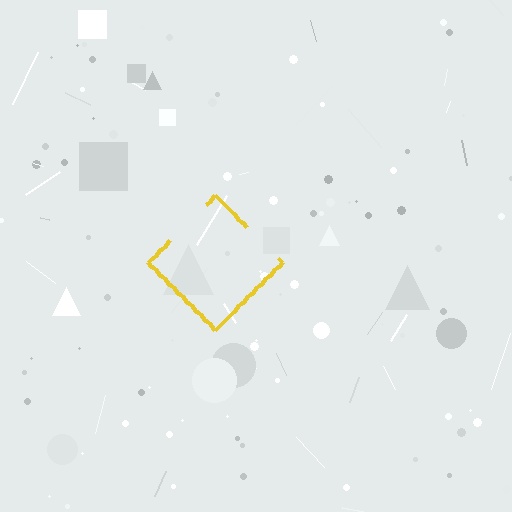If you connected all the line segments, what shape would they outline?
They would outline a diamond.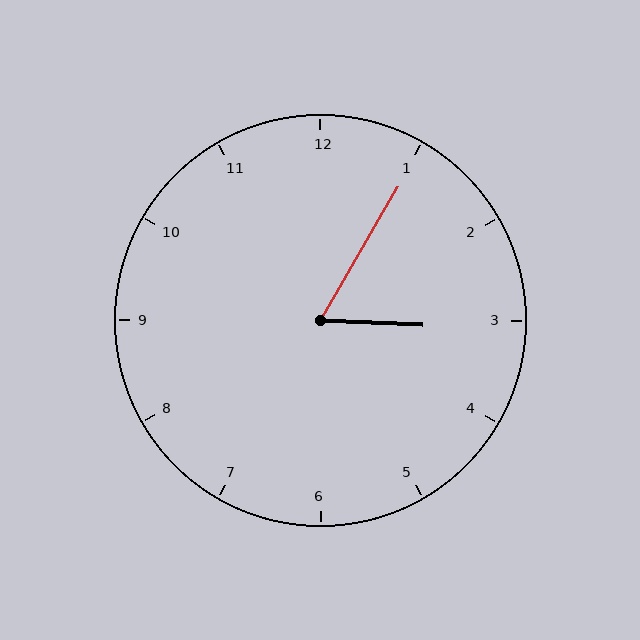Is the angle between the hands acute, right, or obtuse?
It is acute.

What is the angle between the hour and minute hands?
Approximately 62 degrees.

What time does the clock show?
3:05.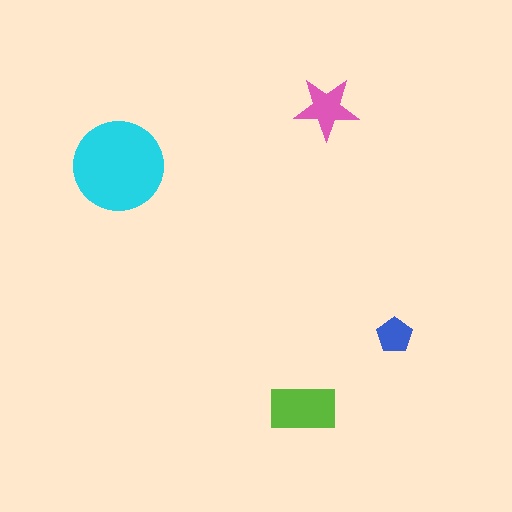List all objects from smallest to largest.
The blue pentagon, the pink star, the lime rectangle, the cyan circle.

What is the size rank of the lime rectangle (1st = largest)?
2nd.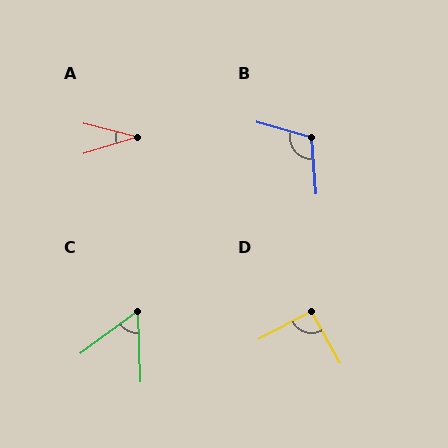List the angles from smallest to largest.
A (32°), C (56°), D (91°), B (110°).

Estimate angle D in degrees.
Approximately 91 degrees.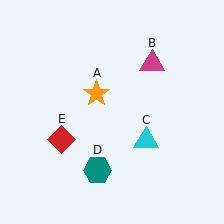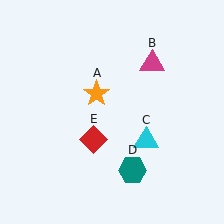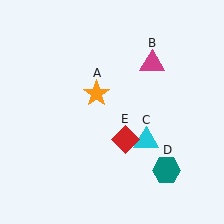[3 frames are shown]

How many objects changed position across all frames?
2 objects changed position: teal hexagon (object D), red diamond (object E).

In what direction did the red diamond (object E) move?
The red diamond (object E) moved right.